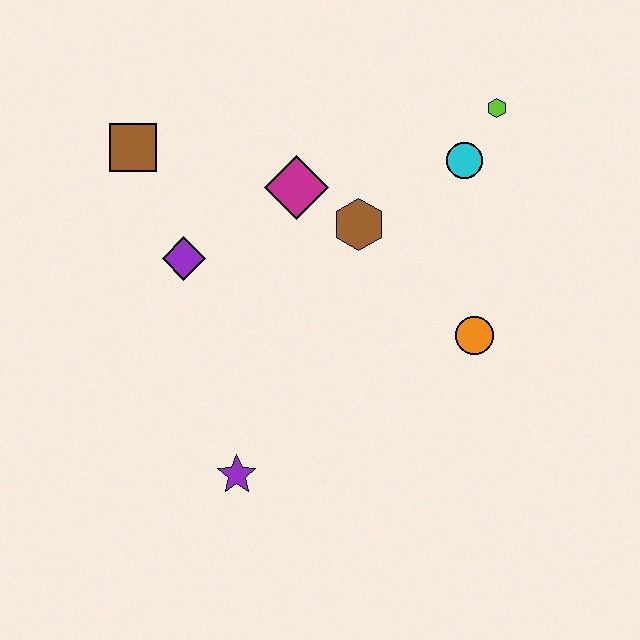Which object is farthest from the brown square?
The orange circle is farthest from the brown square.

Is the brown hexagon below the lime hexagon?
Yes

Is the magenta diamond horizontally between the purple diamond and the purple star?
No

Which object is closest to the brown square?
The purple diamond is closest to the brown square.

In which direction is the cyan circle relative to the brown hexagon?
The cyan circle is to the right of the brown hexagon.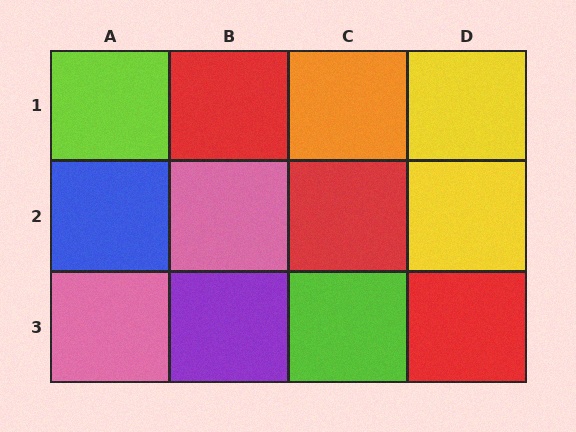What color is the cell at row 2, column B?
Pink.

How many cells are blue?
1 cell is blue.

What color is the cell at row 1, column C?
Orange.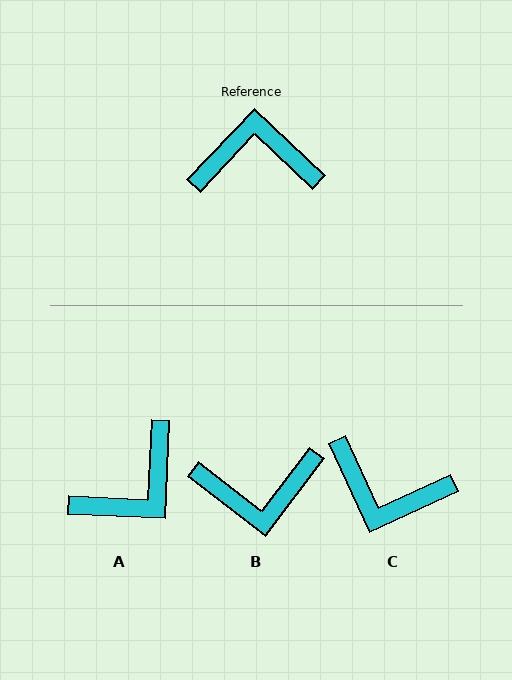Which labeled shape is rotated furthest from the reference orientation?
B, about 174 degrees away.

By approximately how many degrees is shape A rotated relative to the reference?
Approximately 139 degrees clockwise.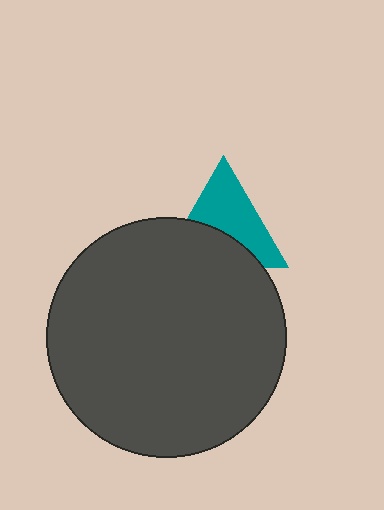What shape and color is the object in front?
The object in front is a dark gray circle.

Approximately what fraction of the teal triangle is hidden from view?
Roughly 43% of the teal triangle is hidden behind the dark gray circle.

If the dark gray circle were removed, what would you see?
You would see the complete teal triangle.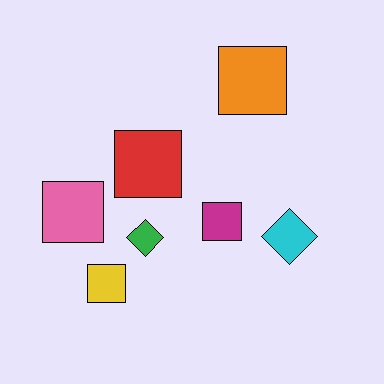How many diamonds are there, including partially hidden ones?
There are 2 diamonds.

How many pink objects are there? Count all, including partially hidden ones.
There is 1 pink object.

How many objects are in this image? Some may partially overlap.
There are 7 objects.